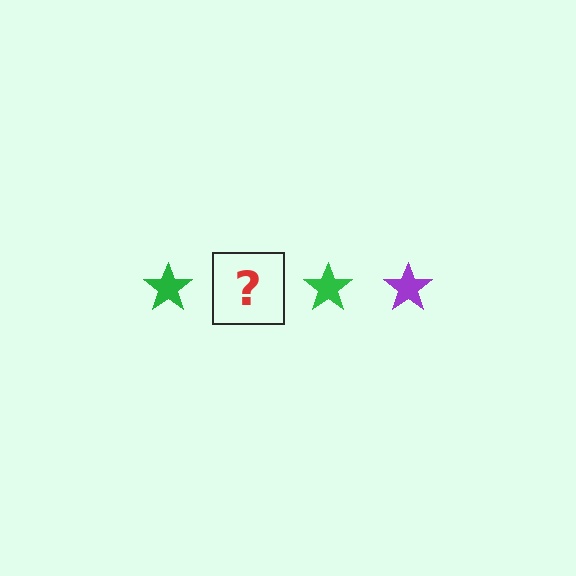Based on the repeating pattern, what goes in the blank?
The blank should be a purple star.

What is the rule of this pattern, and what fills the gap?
The rule is that the pattern cycles through green, purple stars. The gap should be filled with a purple star.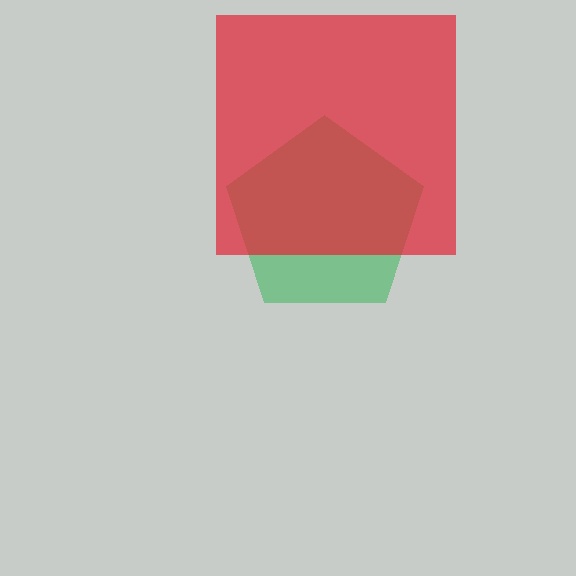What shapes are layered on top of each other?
The layered shapes are: a green pentagon, a red square.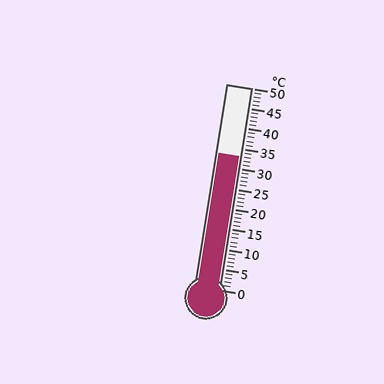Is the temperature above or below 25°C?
The temperature is above 25°C.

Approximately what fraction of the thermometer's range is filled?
The thermometer is filled to approximately 65% of its range.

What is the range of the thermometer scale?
The thermometer scale ranges from 0°C to 50°C.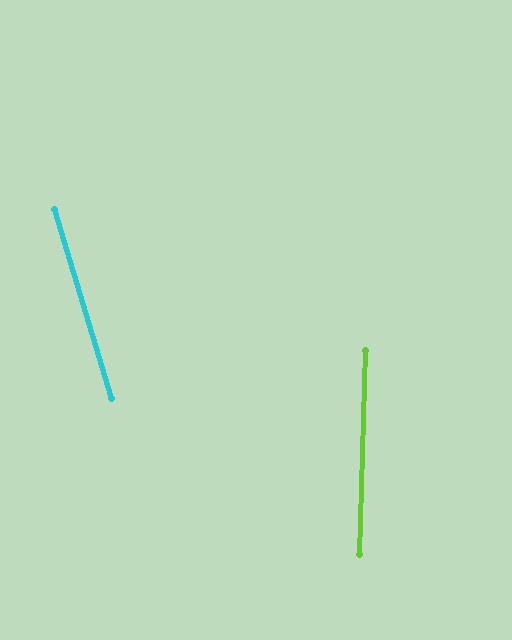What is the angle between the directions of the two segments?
Approximately 18 degrees.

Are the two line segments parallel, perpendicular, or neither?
Neither parallel nor perpendicular — they differ by about 18°.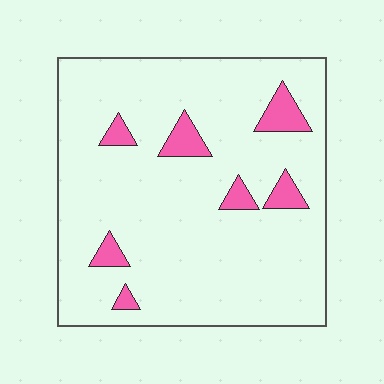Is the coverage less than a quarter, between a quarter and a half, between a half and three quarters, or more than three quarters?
Less than a quarter.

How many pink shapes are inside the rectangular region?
7.